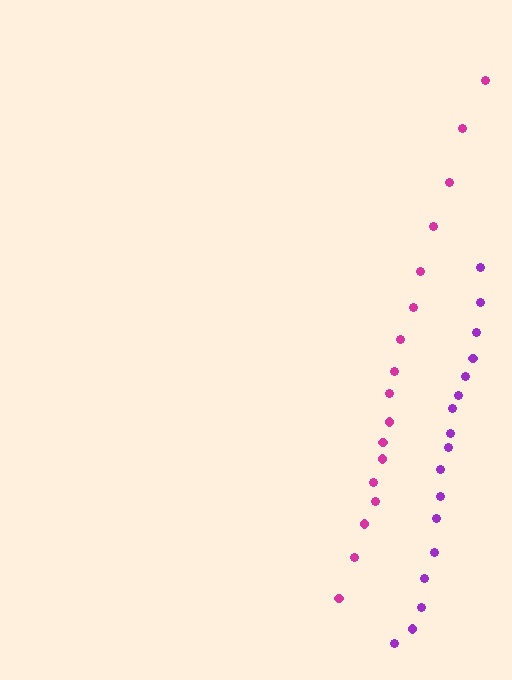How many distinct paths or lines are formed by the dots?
There are 2 distinct paths.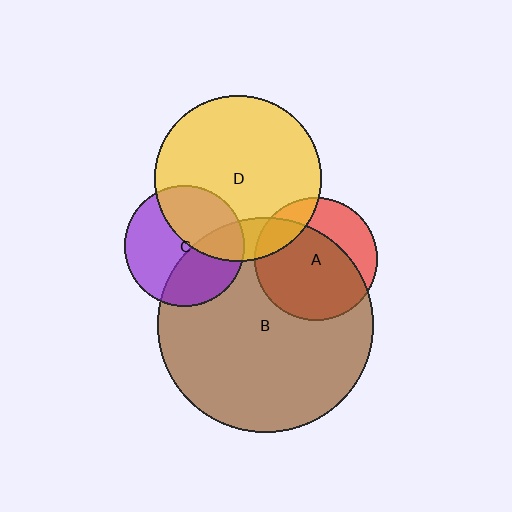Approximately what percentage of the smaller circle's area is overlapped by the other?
Approximately 15%.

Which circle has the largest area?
Circle B (brown).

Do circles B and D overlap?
Yes.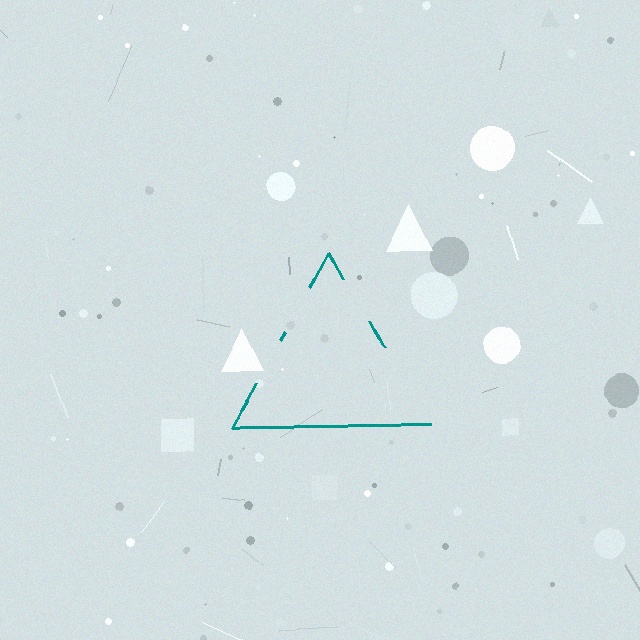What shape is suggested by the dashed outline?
The dashed outline suggests a triangle.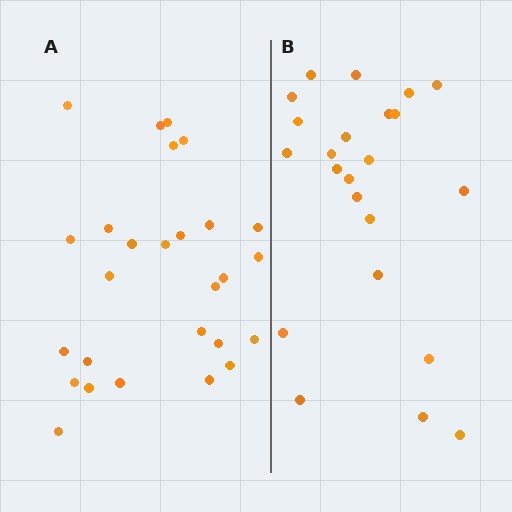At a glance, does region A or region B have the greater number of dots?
Region A (the left region) has more dots.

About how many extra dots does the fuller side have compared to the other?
Region A has about 4 more dots than region B.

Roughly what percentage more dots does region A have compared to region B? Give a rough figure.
About 15% more.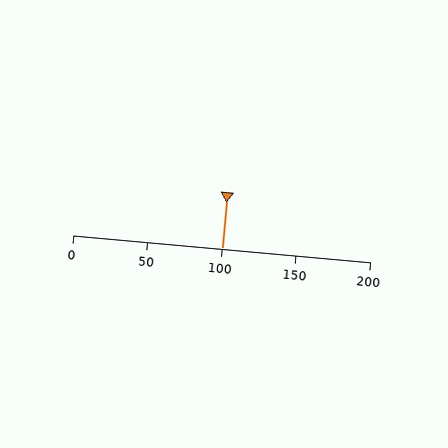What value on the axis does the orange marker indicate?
The marker indicates approximately 100.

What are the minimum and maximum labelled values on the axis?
The axis runs from 0 to 200.